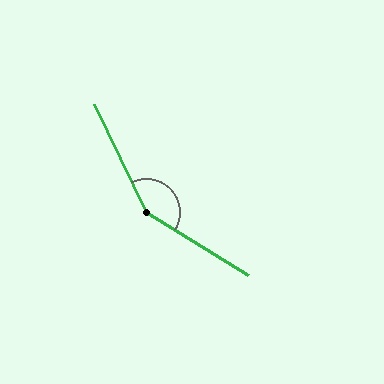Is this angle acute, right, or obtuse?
It is obtuse.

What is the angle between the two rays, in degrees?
Approximately 147 degrees.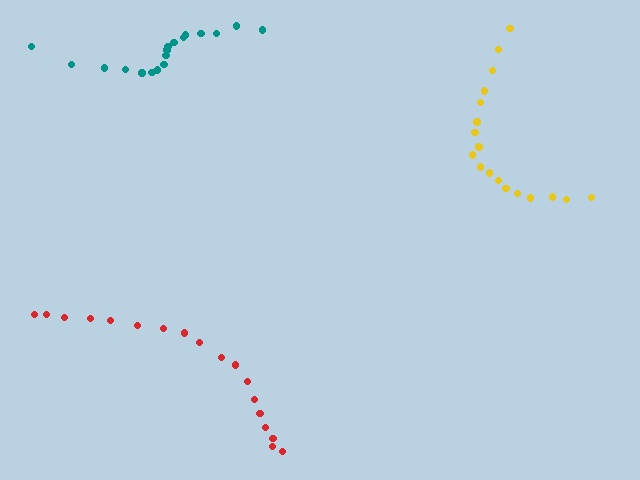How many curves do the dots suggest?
There are 3 distinct paths.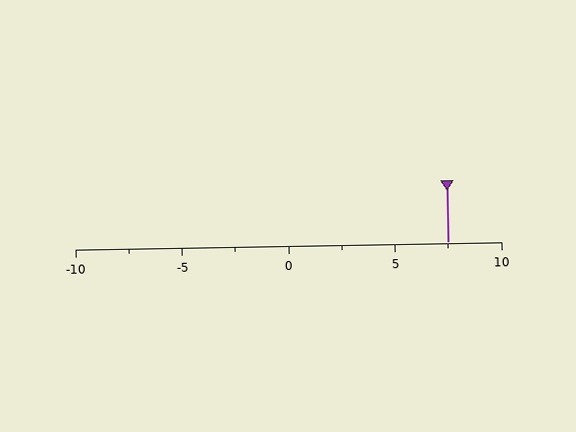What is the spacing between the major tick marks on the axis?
The major ticks are spaced 5 apart.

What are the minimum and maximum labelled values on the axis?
The axis runs from -10 to 10.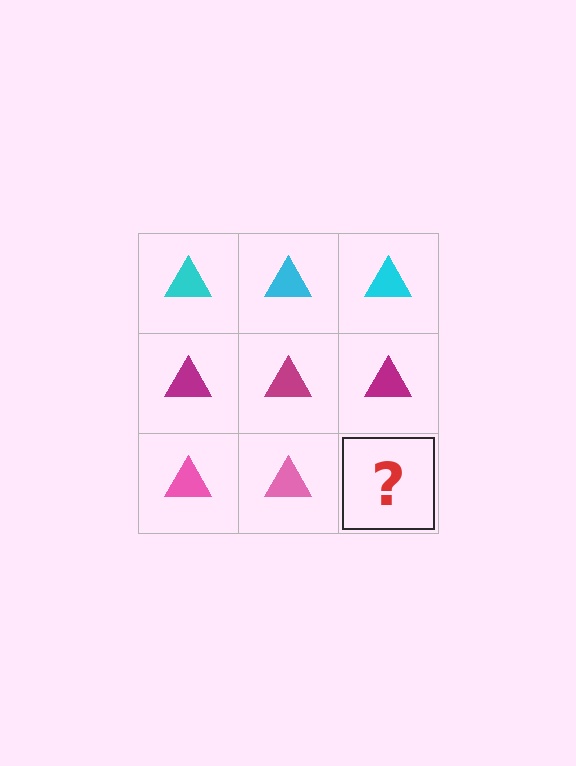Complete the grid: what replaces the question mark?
The question mark should be replaced with a pink triangle.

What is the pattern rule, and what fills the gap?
The rule is that each row has a consistent color. The gap should be filled with a pink triangle.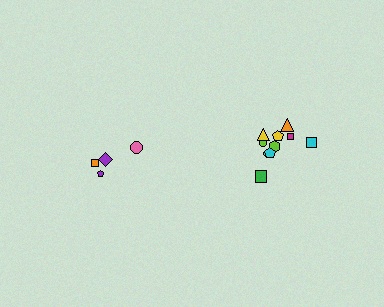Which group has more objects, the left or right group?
The right group.